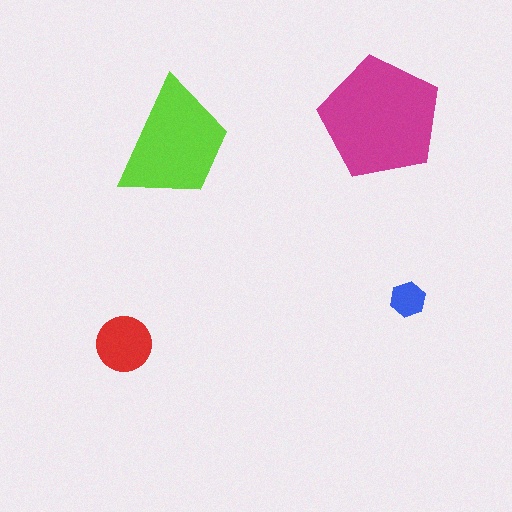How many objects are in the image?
There are 4 objects in the image.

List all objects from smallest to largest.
The blue hexagon, the red circle, the lime trapezoid, the magenta pentagon.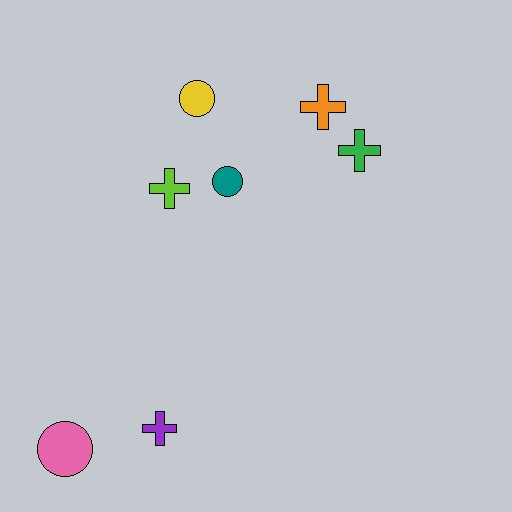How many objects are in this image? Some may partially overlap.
There are 7 objects.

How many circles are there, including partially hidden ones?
There are 3 circles.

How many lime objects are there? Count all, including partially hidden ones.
There is 1 lime object.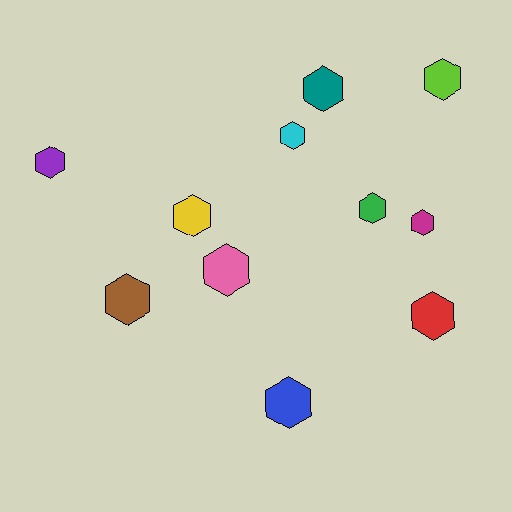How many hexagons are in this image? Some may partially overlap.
There are 11 hexagons.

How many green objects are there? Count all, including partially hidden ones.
There is 1 green object.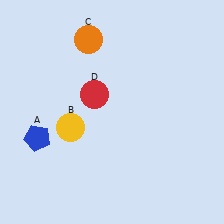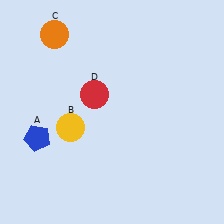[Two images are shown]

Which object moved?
The orange circle (C) moved left.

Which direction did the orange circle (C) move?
The orange circle (C) moved left.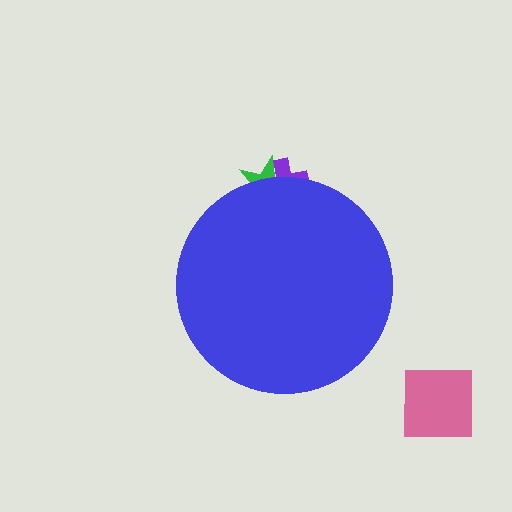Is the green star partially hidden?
Yes, the green star is partially hidden behind the blue circle.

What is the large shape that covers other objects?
A blue circle.